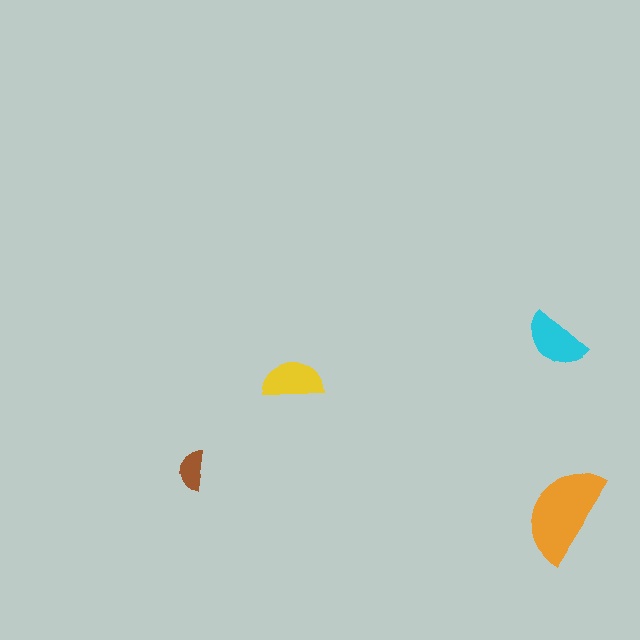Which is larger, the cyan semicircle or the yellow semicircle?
The cyan one.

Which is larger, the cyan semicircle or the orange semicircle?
The orange one.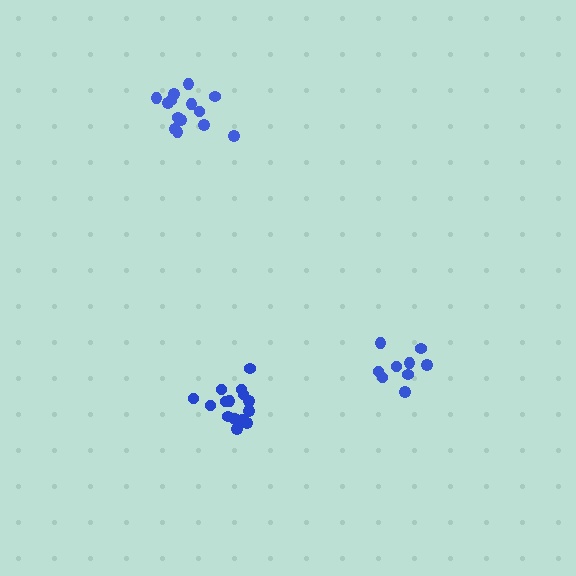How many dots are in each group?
Group 1: 15 dots, Group 2: 9 dots, Group 3: 15 dots (39 total).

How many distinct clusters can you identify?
There are 3 distinct clusters.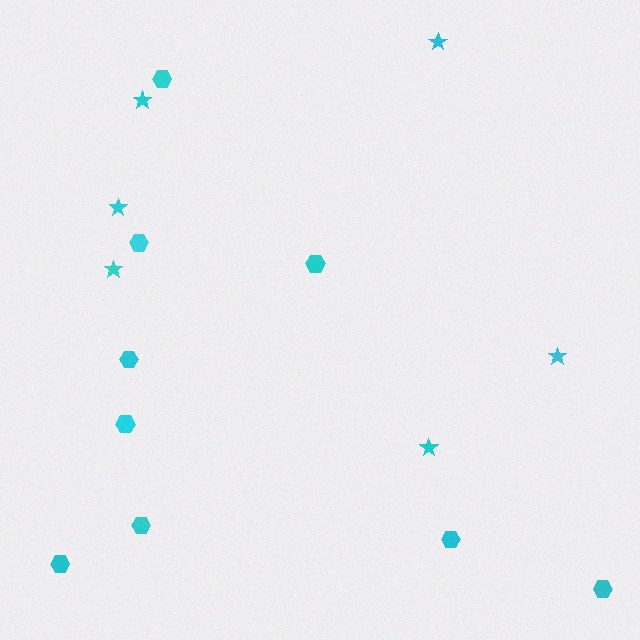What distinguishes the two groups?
There are 2 groups: one group of stars (6) and one group of hexagons (9).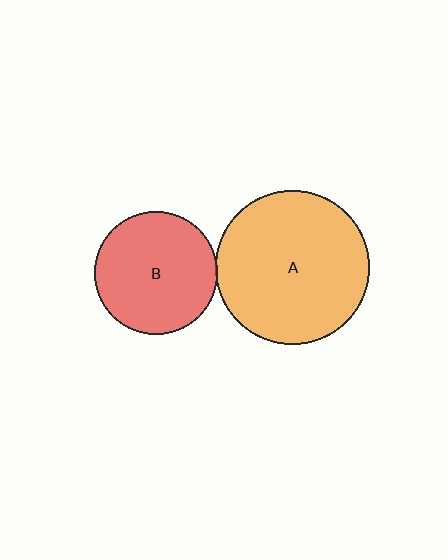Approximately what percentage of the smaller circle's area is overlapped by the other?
Approximately 5%.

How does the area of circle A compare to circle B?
Approximately 1.6 times.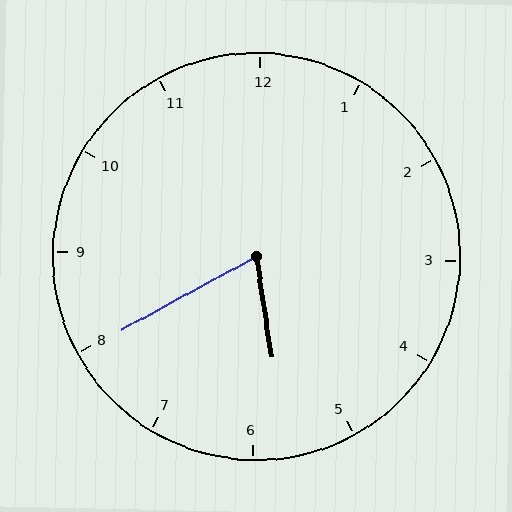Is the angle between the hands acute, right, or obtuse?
It is acute.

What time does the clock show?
5:40.